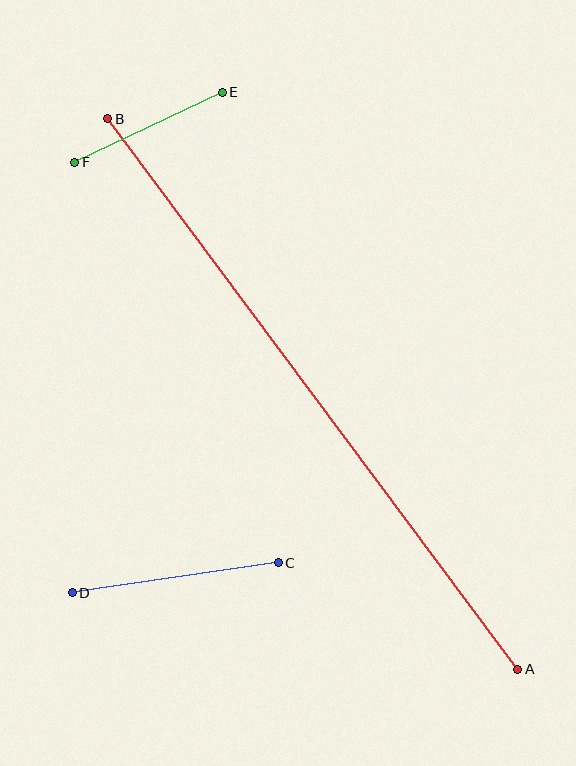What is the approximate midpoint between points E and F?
The midpoint is at approximately (148, 127) pixels.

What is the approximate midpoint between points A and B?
The midpoint is at approximately (313, 394) pixels.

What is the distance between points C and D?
The distance is approximately 208 pixels.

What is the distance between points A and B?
The distance is approximately 686 pixels.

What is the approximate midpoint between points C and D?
The midpoint is at approximately (175, 578) pixels.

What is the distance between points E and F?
The distance is approximately 163 pixels.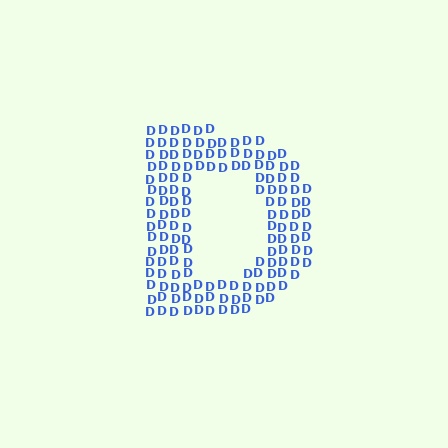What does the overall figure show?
The overall figure shows the letter D.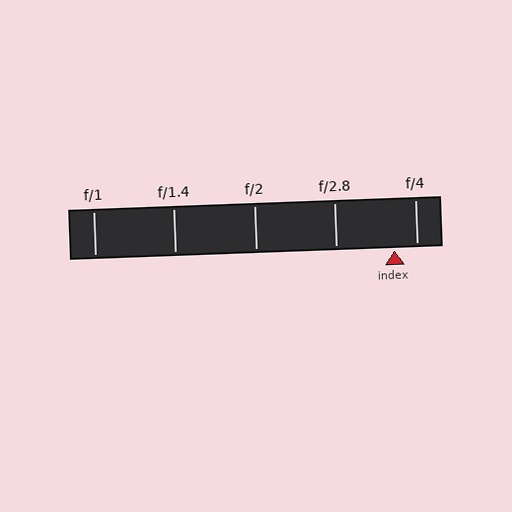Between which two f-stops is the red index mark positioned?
The index mark is between f/2.8 and f/4.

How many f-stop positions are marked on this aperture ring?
There are 5 f-stop positions marked.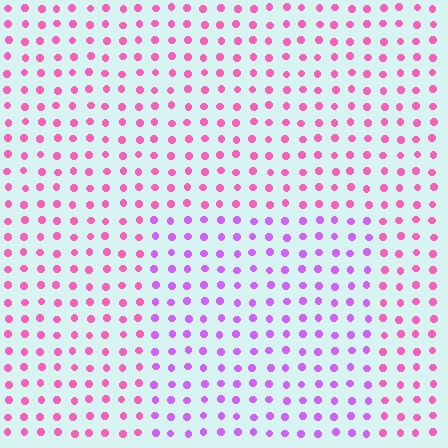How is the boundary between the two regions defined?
The boundary is defined purely by a slight shift in hue (about 41 degrees). Spacing, size, and orientation are identical on both sides.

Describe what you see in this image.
The image is filled with small pink elements in a uniform arrangement. A rectangle-shaped region is visible where the elements are tinted to a slightly different hue, forming a subtle color boundary.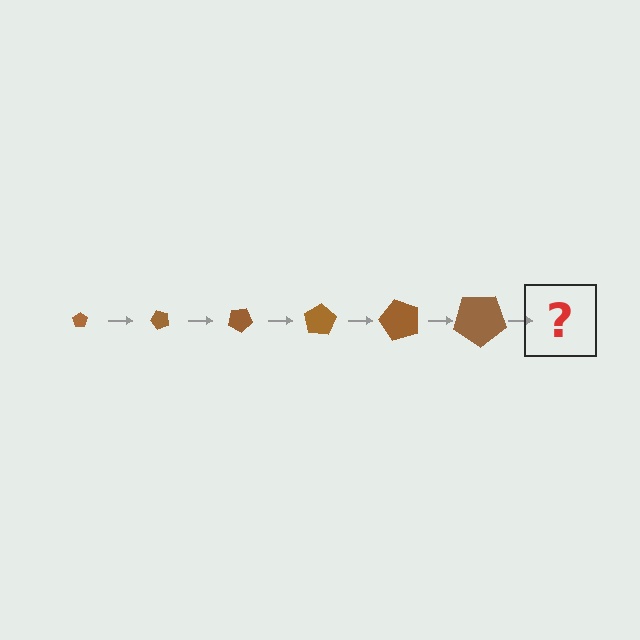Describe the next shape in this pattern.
It should be a pentagon, larger than the previous one and rotated 300 degrees from the start.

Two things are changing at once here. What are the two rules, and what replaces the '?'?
The two rules are that the pentagon grows larger each step and it rotates 50 degrees each step. The '?' should be a pentagon, larger than the previous one and rotated 300 degrees from the start.